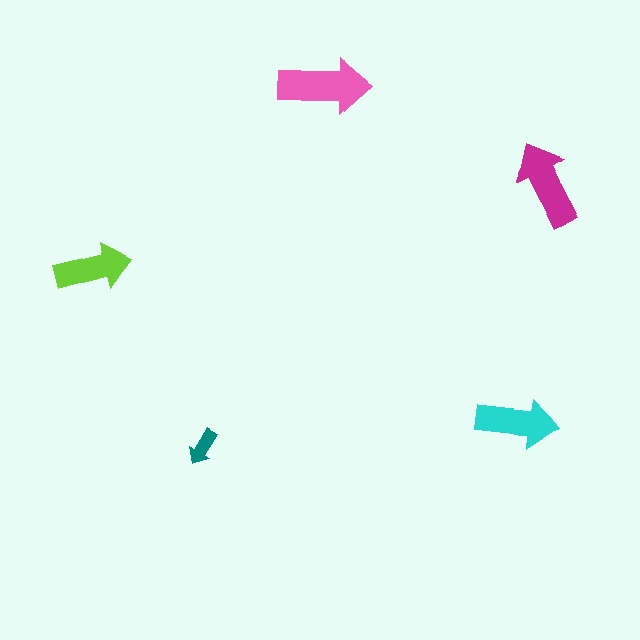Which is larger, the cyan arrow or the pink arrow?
The pink one.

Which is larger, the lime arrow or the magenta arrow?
The magenta one.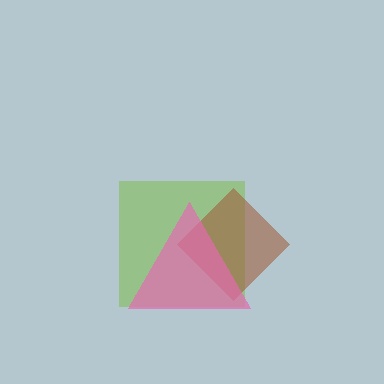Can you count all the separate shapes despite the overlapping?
Yes, there are 3 separate shapes.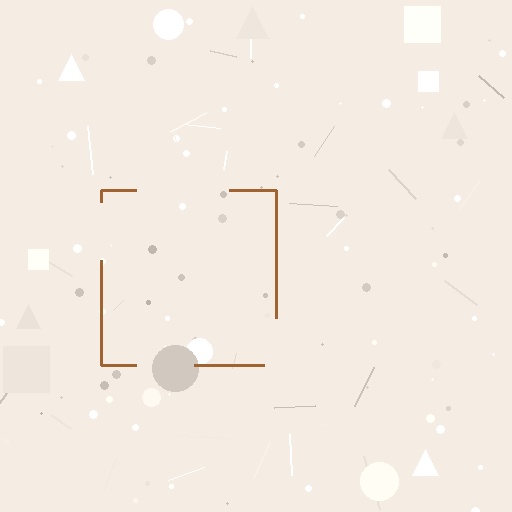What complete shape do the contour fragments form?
The contour fragments form a square.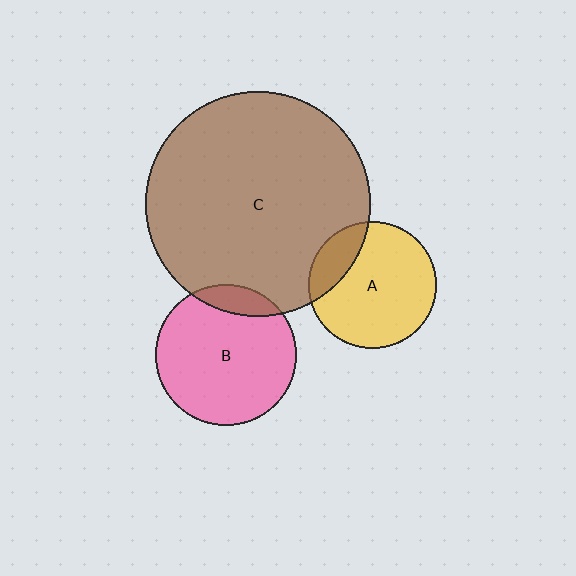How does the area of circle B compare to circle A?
Approximately 1.2 times.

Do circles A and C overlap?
Yes.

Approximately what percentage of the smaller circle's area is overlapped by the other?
Approximately 20%.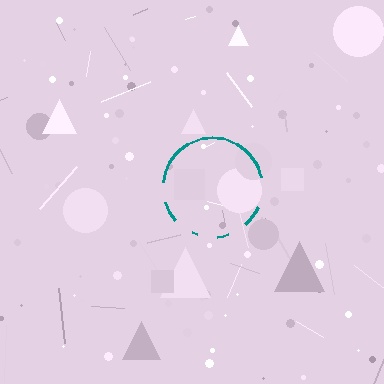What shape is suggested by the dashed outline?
The dashed outline suggests a circle.